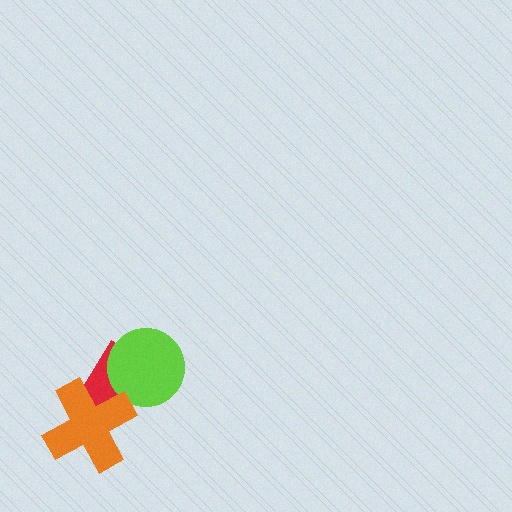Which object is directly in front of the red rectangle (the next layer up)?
The lime circle is directly in front of the red rectangle.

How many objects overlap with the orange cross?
1 object overlaps with the orange cross.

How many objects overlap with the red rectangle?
2 objects overlap with the red rectangle.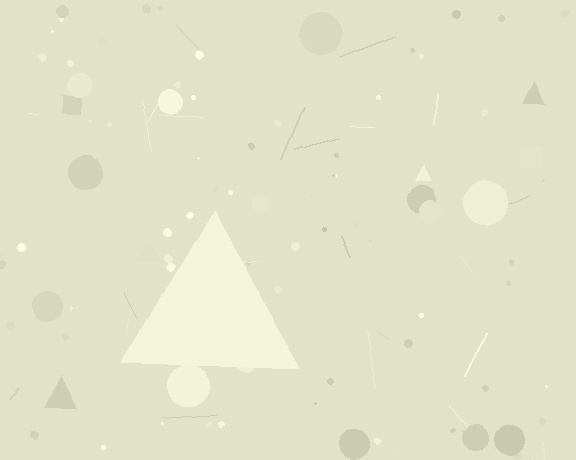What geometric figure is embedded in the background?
A triangle is embedded in the background.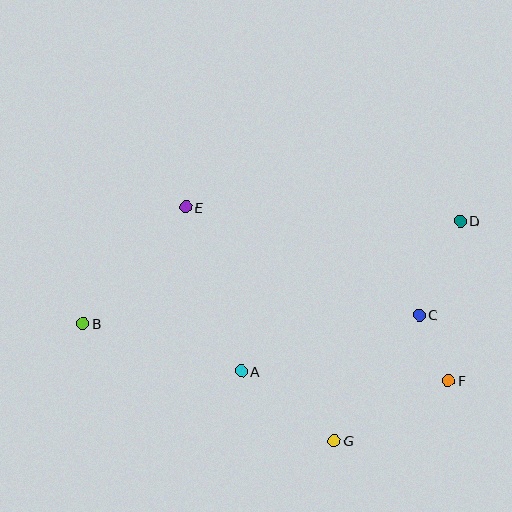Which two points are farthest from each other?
Points B and D are farthest from each other.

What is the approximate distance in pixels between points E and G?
The distance between E and G is approximately 277 pixels.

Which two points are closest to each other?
Points C and F are closest to each other.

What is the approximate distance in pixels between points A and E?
The distance between A and E is approximately 173 pixels.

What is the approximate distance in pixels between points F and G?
The distance between F and G is approximately 129 pixels.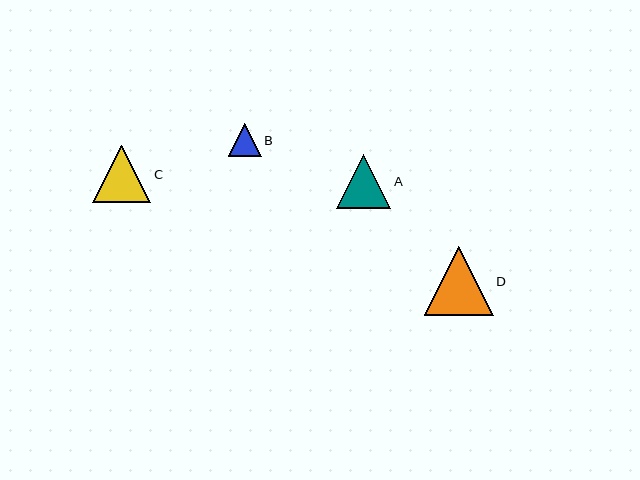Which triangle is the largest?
Triangle D is the largest with a size of approximately 69 pixels.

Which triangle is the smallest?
Triangle B is the smallest with a size of approximately 33 pixels.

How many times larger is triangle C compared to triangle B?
Triangle C is approximately 1.8 times the size of triangle B.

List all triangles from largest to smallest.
From largest to smallest: D, C, A, B.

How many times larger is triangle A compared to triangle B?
Triangle A is approximately 1.6 times the size of triangle B.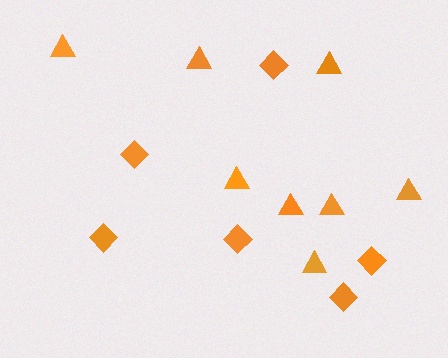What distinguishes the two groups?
There are 2 groups: one group of diamonds (6) and one group of triangles (8).